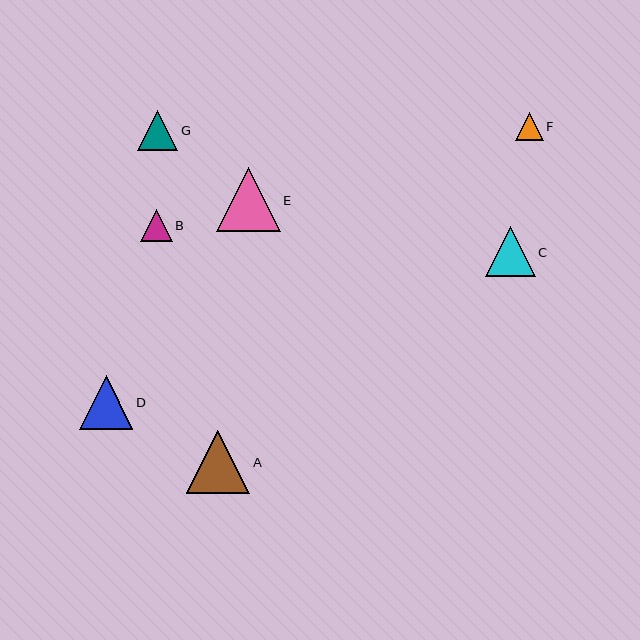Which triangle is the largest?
Triangle E is the largest with a size of approximately 64 pixels.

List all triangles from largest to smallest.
From largest to smallest: E, A, D, C, G, B, F.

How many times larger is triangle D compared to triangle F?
Triangle D is approximately 1.9 times the size of triangle F.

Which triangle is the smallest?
Triangle F is the smallest with a size of approximately 28 pixels.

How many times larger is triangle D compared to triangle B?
Triangle D is approximately 1.7 times the size of triangle B.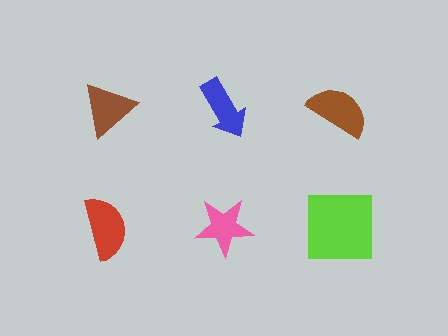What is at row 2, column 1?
A red semicircle.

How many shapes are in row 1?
3 shapes.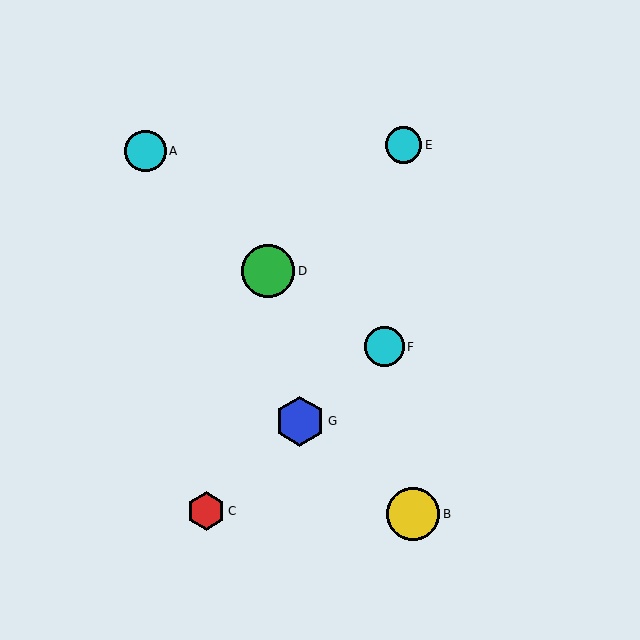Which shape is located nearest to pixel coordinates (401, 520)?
The yellow circle (labeled B) at (413, 514) is nearest to that location.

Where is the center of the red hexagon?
The center of the red hexagon is at (206, 511).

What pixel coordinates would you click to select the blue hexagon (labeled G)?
Click at (300, 421) to select the blue hexagon G.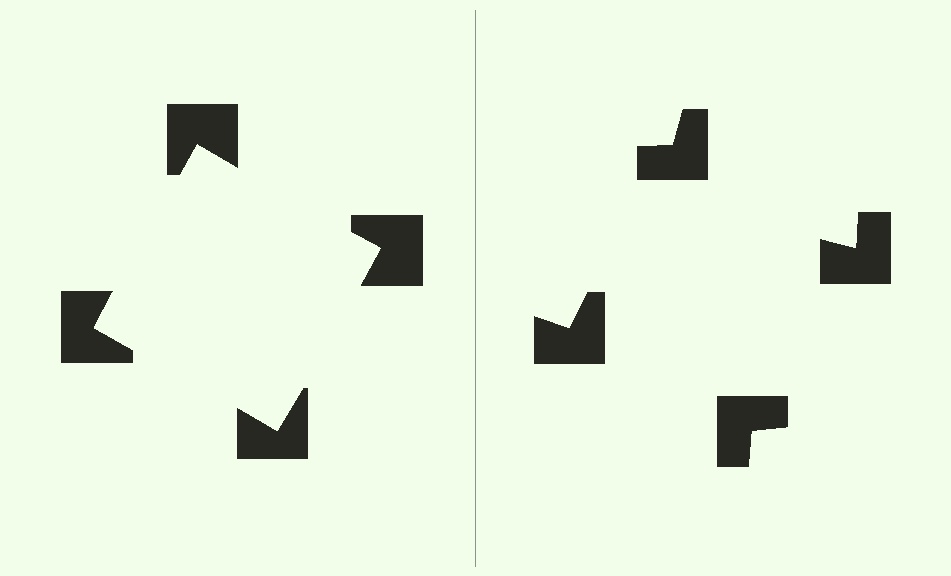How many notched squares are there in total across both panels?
8 — 4 on each side.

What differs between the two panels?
The notched squares are positioned identically on both sides; only the wedge orientations differ. On the left they align to a square; on the right they are misaligned.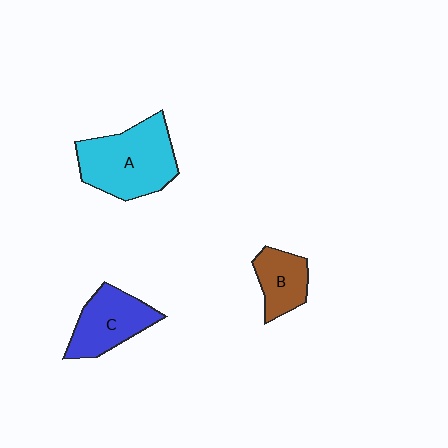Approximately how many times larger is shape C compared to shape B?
Approximately 1.4 times.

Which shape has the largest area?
Shape A (cyan).